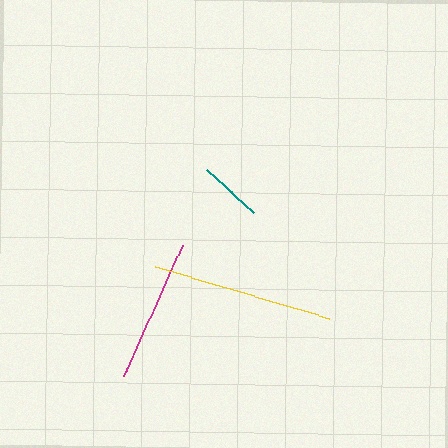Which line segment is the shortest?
The teal line is the shortest at approximately 64 pixels.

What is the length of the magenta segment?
The magenta segment is approximately 144 pixels long.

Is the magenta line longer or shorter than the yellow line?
The yellow line is longer than the magenta line.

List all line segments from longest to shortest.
From longest to shortest: yellow, magenta, teal.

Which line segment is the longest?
The yellow line is the longest at approximately 181 pixels.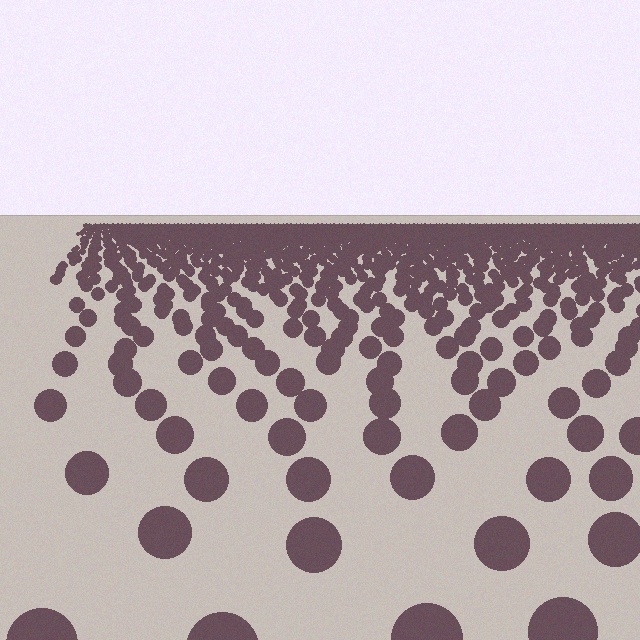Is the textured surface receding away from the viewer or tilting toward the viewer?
The surface is receding away from the viewer. Texture elements get smaller and denser toward the top.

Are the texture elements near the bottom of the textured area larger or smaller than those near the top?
Larger. Near the bottom, elements are closer to the viewer and appear at a bigger on-screen size.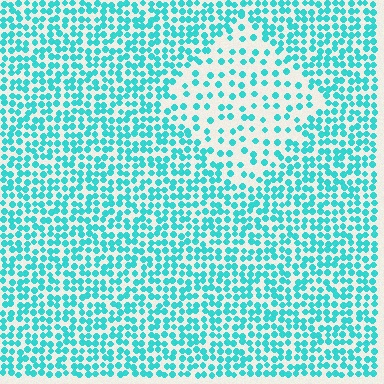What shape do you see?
I see a diamond.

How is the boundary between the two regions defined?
The boundary is defined by a change in element density (approximately 2.1x ratio). All elements are the same color, size, and shape.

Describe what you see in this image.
The image contains small cyan elements arranged at two different densities. A diamond-shaped region is visible where the elements are less densely packed than the surrounding area.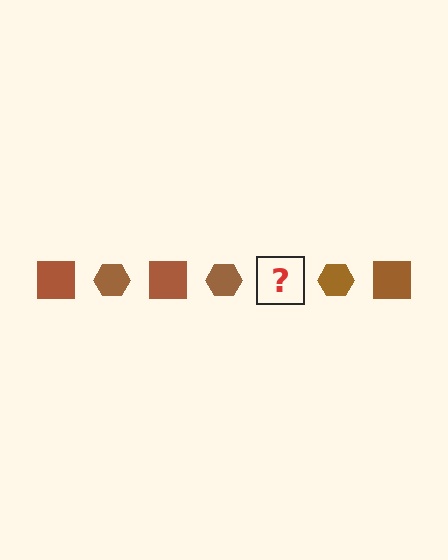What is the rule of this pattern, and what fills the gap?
The rule is that the pattern cycles through square, hexagon shapes in brown. The gap should be filled with a brown square.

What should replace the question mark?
The question mark should be replaced with a brown square.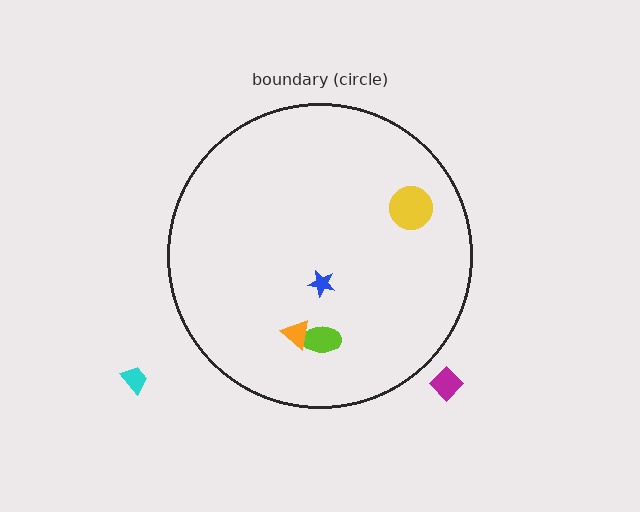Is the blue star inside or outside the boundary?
Inside.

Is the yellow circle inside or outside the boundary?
Inside.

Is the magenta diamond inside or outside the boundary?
Outside.